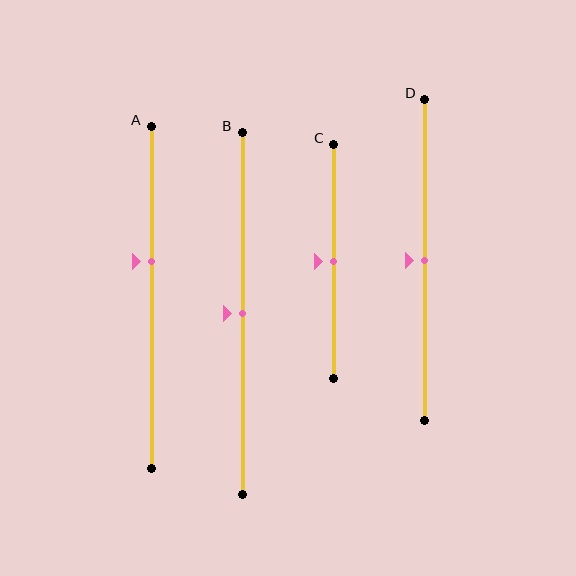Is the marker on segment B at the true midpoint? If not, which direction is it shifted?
Yes, the marker on segment B is at the true midpoint.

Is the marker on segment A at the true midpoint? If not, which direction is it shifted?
No, the marker on segment A is shifted upward by about 10% of the segment length.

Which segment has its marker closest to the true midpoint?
Segment B has its marker closest to the true midpoint.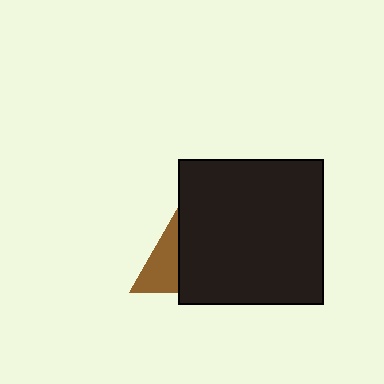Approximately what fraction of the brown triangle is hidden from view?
Roughly 56% of the brown triangle is hidden behind the black square.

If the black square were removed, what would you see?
You would see the complete brown triangle.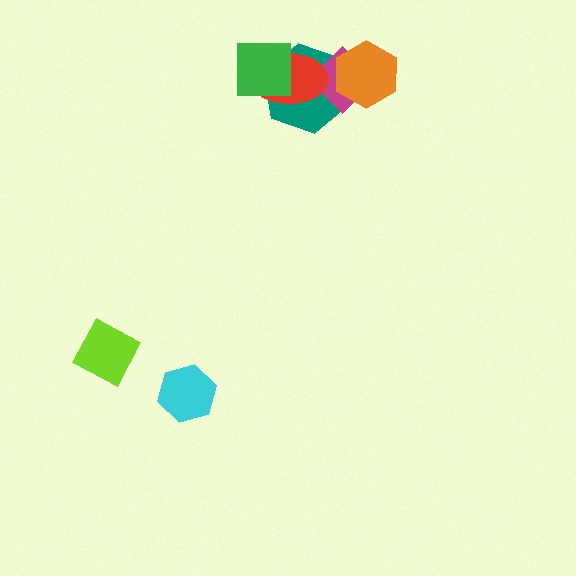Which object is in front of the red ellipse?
The green square is in front of the red ellipse.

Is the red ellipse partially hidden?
Yes, it is partially covered by another shape.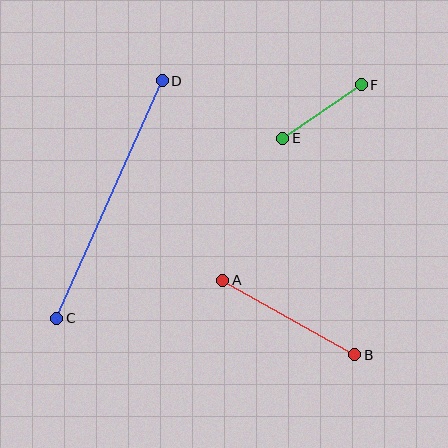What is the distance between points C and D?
The distance is approximately 260 pixels.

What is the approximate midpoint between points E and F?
The midpoint is at approximately (322, 111) pixels.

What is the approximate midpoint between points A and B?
The midpoint is at approximately (289, 317) pixels.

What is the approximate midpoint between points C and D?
The midpoint is at approximately (110, 199) pixels.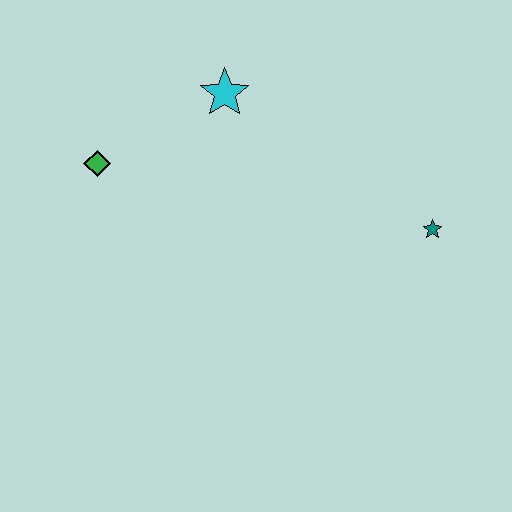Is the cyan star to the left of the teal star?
Yes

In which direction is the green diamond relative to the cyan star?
The green diamond is to the left of the cyan star.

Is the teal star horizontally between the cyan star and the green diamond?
No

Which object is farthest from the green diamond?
The teal star is farthest from the green diamond.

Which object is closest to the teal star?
The cyan star is closest to the teal star.